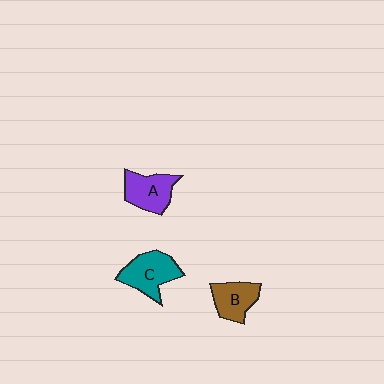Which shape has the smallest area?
Shape B (brown).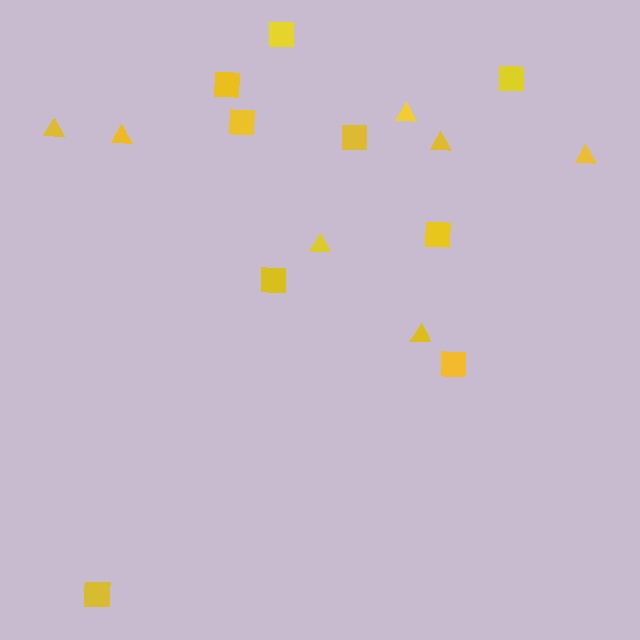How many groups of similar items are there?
There are 2 groups: one group of triangles (7) and one group of squares (9).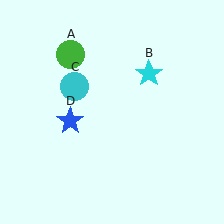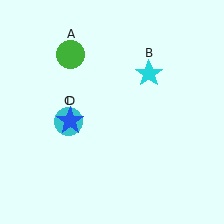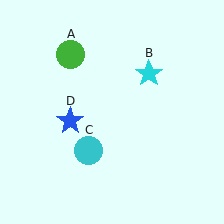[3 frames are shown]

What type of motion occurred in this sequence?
The cyan circle (object C) rotated counterclockwise around the center of the scene.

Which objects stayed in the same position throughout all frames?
Green circle (object A) and cyan star (object B) and blue star (object D) remained stationary.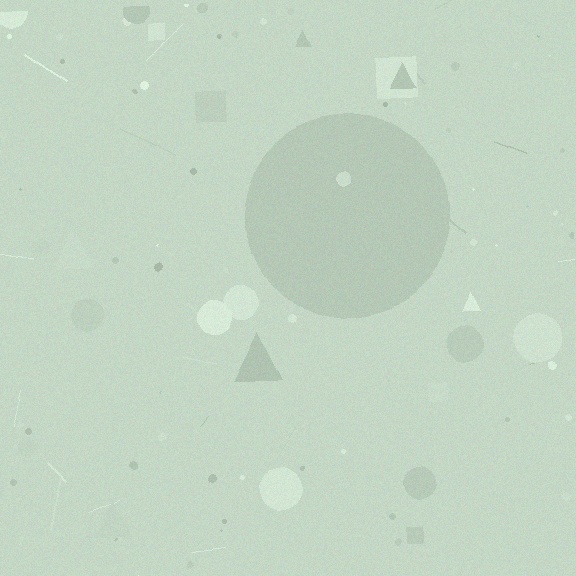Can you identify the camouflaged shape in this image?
The camouflaged shape is a circle.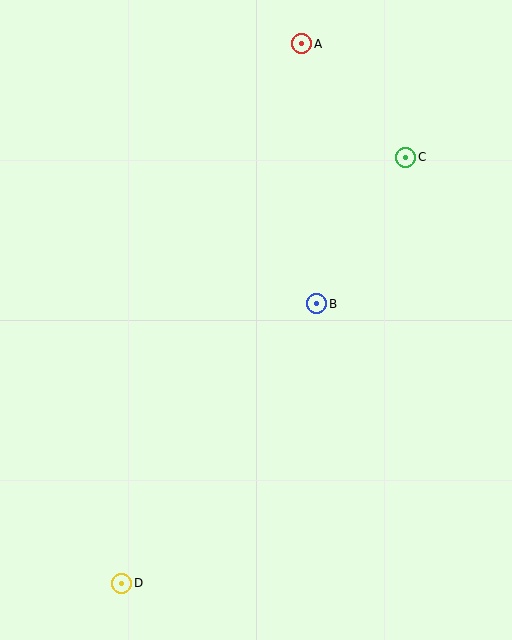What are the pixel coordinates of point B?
Point B is at (317, 304).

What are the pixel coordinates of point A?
Point A is at (302, 44).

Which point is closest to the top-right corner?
Point C is closest to the top-right corner.